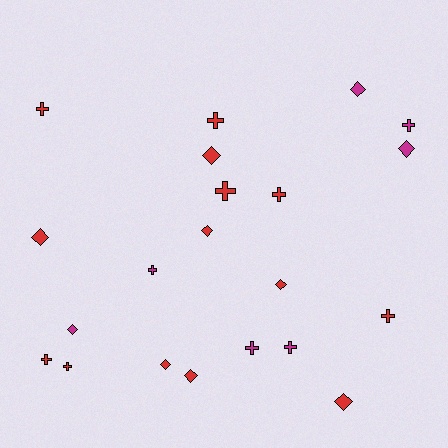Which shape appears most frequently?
Cross, with 11 objects.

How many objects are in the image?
There are 21 objects.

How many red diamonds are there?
There are 7 red diamonds.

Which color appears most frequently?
Red, with 14 objects.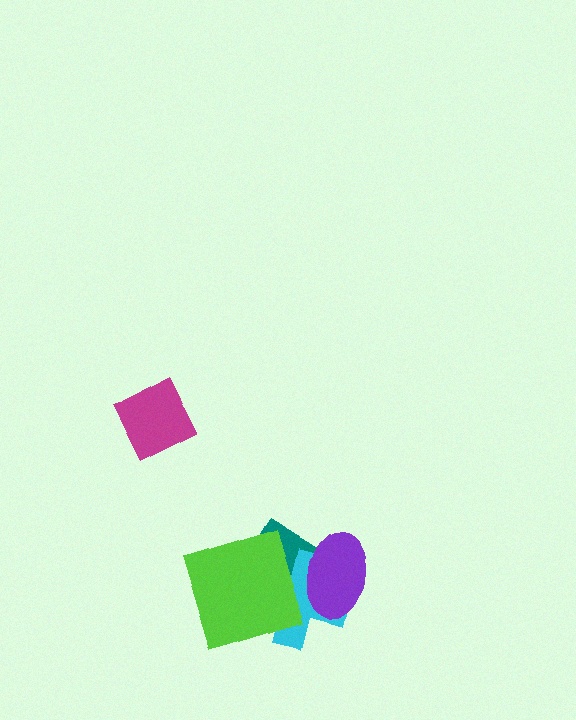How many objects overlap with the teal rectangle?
3 objects overlap with the teal rectangle.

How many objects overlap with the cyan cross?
3 objects overlap with the cyan cross.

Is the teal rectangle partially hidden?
Yes, it is partially covered by another shape.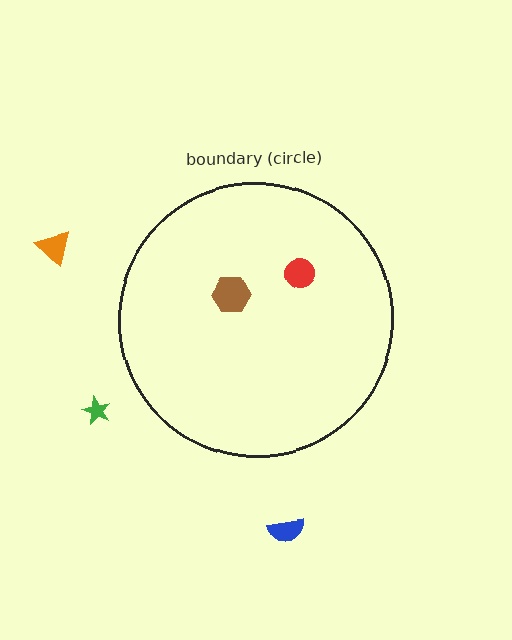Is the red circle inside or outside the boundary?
Inside.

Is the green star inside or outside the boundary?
Outside.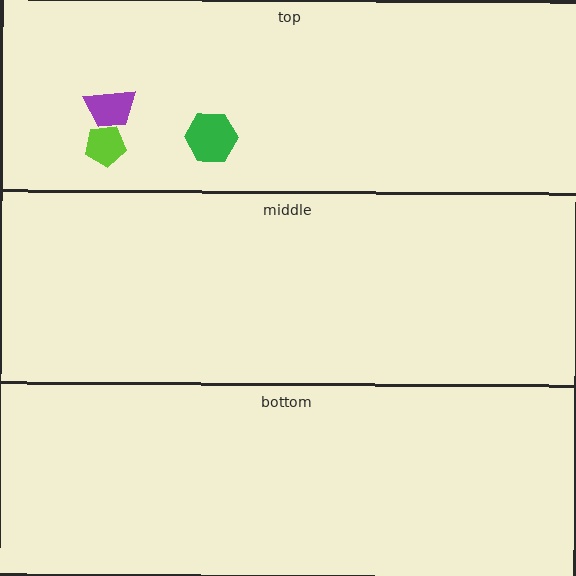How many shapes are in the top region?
3.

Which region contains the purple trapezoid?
The top region.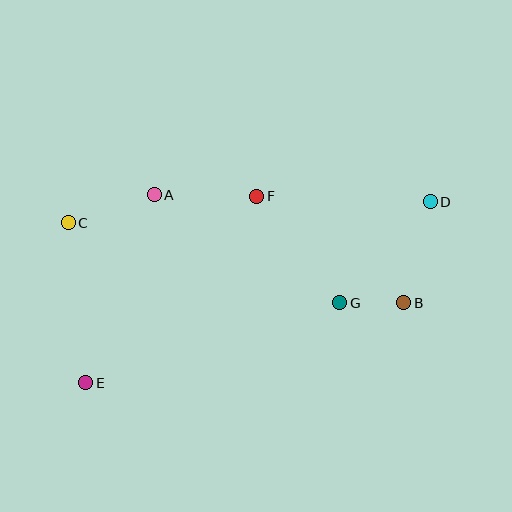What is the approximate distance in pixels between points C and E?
The distance between C and E is approximately 161 pixels.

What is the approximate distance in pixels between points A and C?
The distance between A and C is approximately 90 pixels.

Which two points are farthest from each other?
Points D and E are farthest from each other.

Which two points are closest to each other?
Points B and G are closest to each other.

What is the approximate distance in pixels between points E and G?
The distance between E and G is approximately 266 pixels.